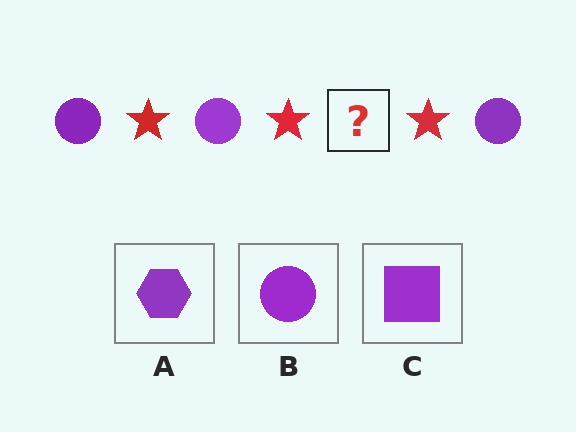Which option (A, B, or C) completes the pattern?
B.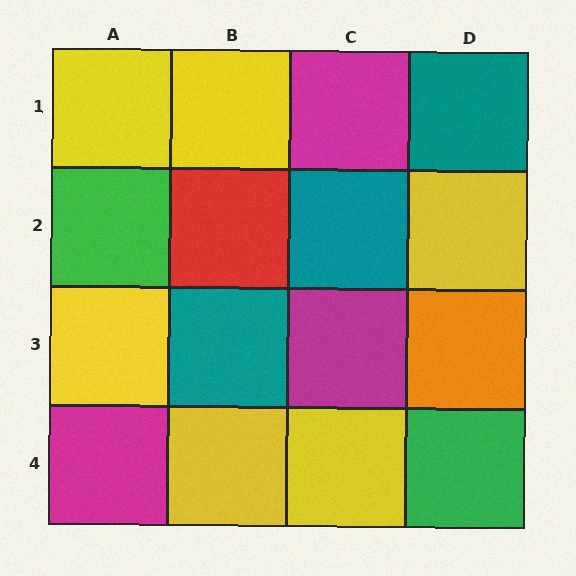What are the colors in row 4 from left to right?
Magenta, yellow, yellow, green.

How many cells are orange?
1 cell is orange.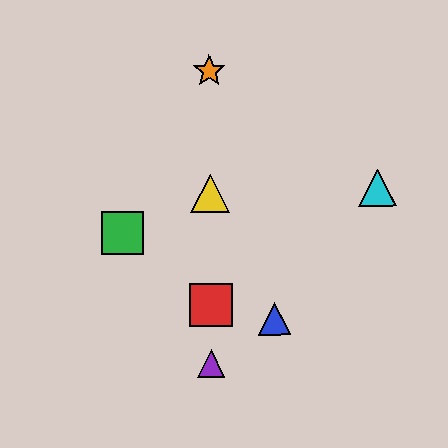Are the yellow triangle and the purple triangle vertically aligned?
Yes, both are at x≈210.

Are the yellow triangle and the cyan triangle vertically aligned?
No, the yellow triangle is at x≈210 and the cyan triangle is at x≈377.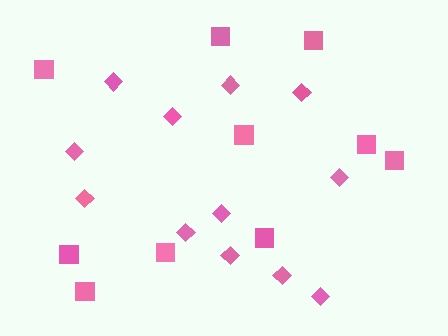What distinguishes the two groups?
There are 2 groups: one group of diamonds (12) and one group of squares (10).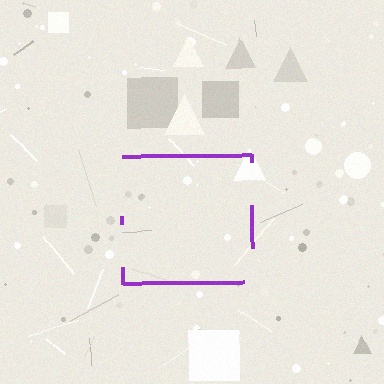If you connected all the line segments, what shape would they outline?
They would outline a square.